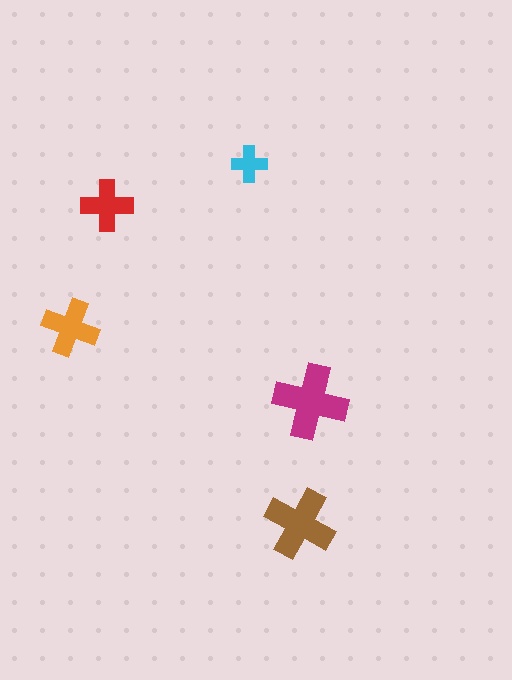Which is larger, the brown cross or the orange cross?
The brown one.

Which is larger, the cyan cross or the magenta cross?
The magenta one.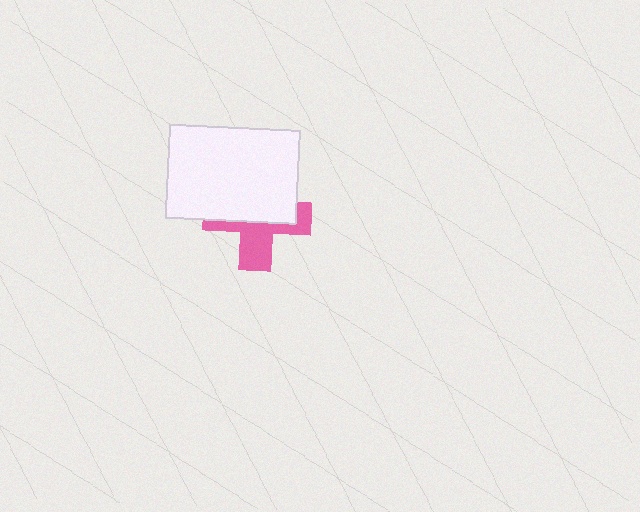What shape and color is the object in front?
The object in front is a white rectangle.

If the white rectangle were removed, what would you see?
You would see the complete pink cross.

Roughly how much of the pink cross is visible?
A small part of it is visible (roughly 44%).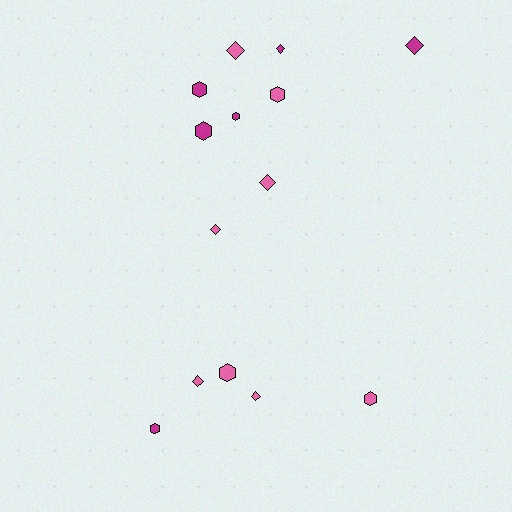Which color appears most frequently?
Pink, with 8 objects.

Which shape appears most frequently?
Diamond, with 7 objects.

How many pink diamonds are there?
There are 5 pink diamonds.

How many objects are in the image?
There are 14 objects.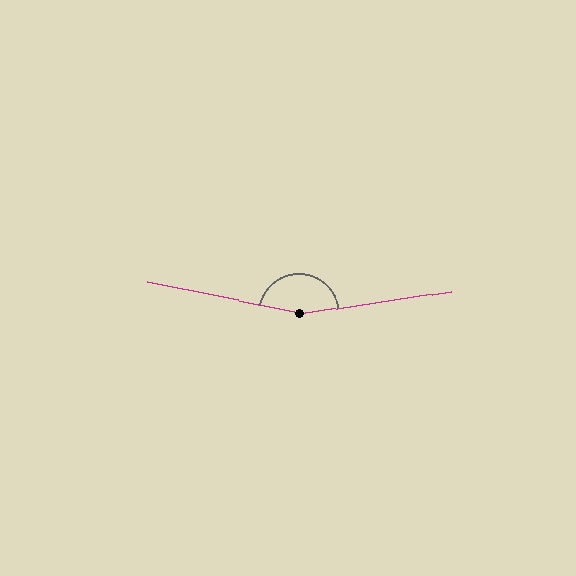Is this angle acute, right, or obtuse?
It is obtuse.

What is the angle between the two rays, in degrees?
Approximately 160 degrees.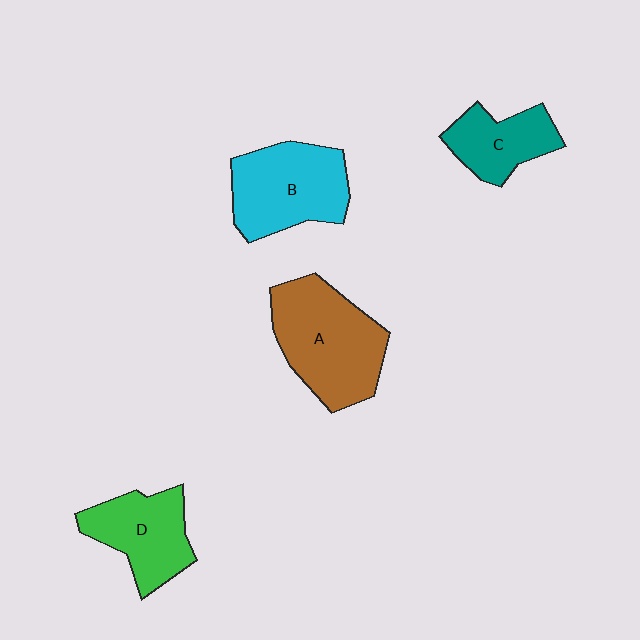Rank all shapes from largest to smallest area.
From largest to smallest: A (brown), B (cyan), D (green), C (teal).